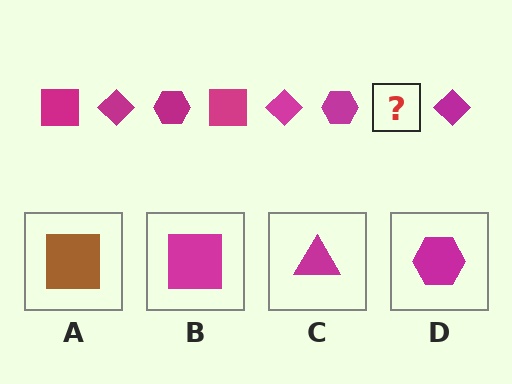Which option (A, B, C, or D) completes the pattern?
B.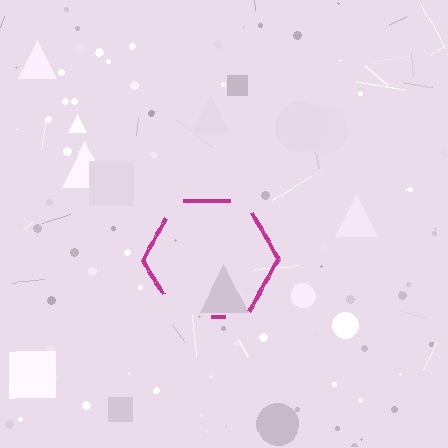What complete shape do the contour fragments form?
The contour fragments form a hexagon.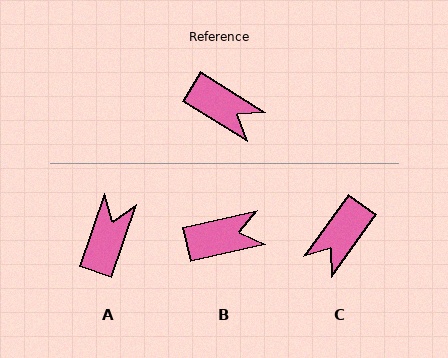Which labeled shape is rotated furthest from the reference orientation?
A, about 103 degrees away.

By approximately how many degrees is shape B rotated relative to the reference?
Approximately 45 degrees counter-clockwise.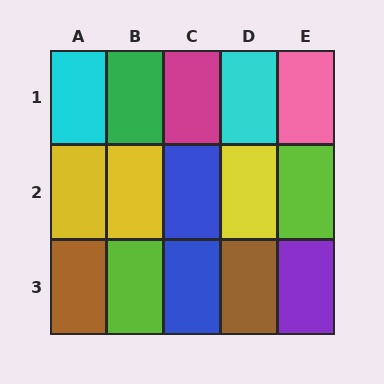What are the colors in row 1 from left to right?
Cyan, green, magenta, cyan, pink.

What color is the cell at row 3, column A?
Brown.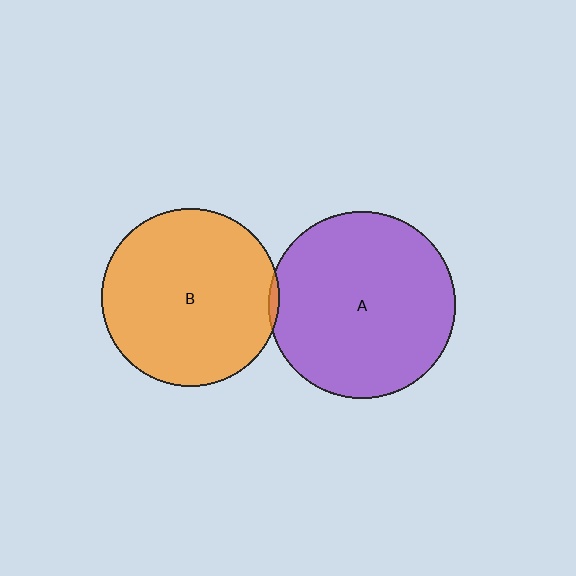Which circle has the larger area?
Circle A (purple).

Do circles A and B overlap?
Yes.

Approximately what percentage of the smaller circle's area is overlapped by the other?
Approximately 5%.